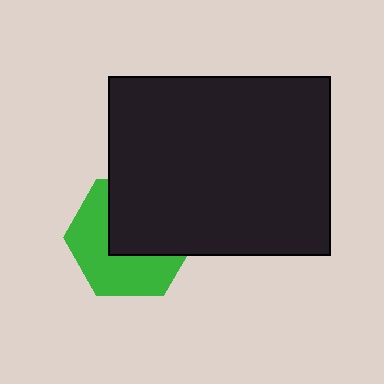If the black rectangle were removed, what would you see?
You would see the complete green hexagon.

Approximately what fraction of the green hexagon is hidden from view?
Roughly 49% of the green hexagon is hidden behind the black rectangle.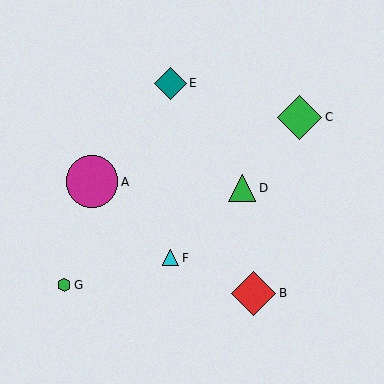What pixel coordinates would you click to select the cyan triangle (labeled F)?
Click at (171, 258) to select the cyan triangle F.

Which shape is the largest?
The magenta circle (labeled A) is the largest.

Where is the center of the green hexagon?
The center of the green hexagon is at (64, 285).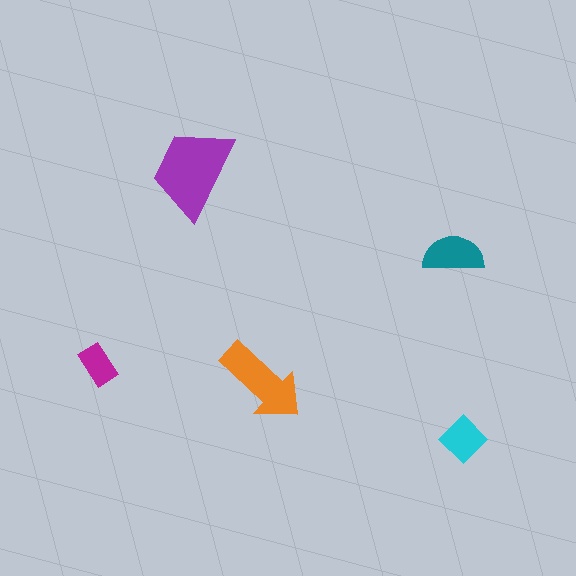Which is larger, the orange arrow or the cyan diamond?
The orange arrow.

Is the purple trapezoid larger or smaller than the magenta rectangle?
Larger.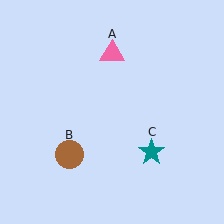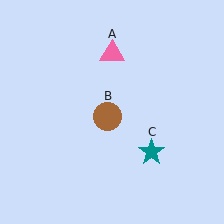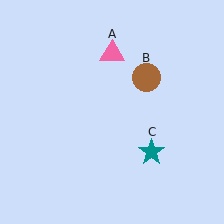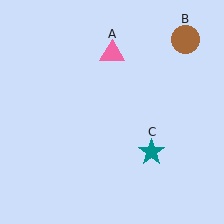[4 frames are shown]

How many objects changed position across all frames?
1 object changed position: brown circle (object B).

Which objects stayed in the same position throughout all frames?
Pink triangle (object A) and teal star (object C) remained stationary.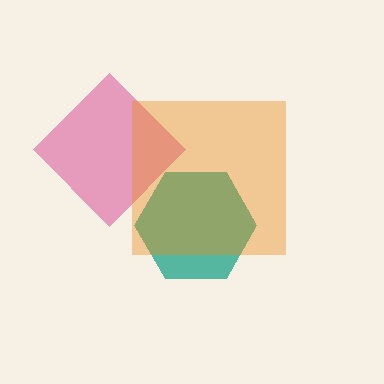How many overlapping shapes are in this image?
There are 3 overlapping shapes in the image.